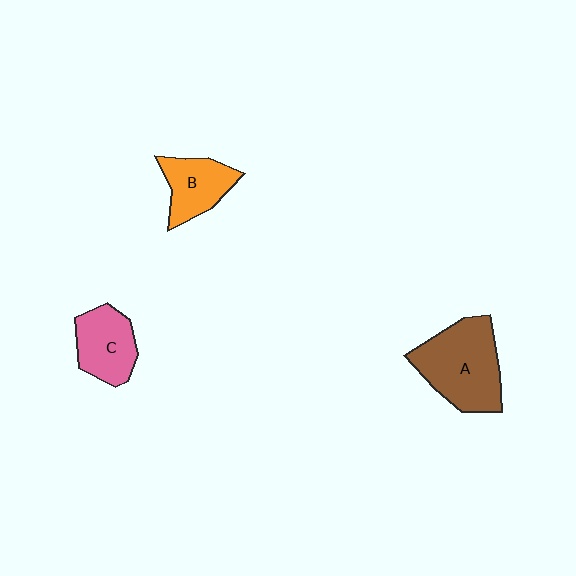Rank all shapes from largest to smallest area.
From largest to smallest: A (brown), C (pink), B (orange).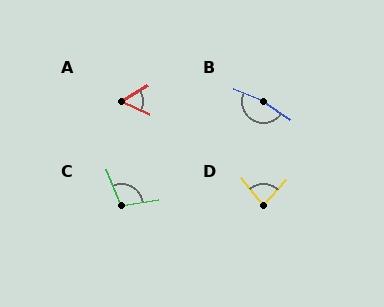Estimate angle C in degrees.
Approximately 103 degrees.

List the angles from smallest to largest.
A (56°), D (82°), C (103°), B (169°).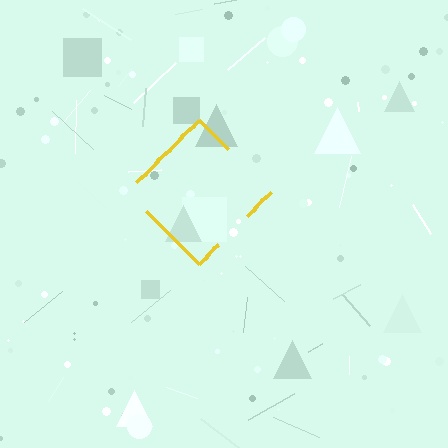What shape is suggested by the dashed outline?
The dashed outline suggests a diamond.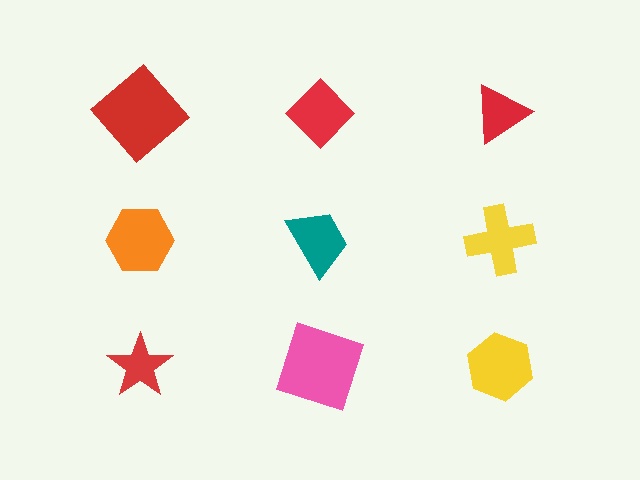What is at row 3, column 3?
A yellow hexagon.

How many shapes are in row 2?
3 shapes.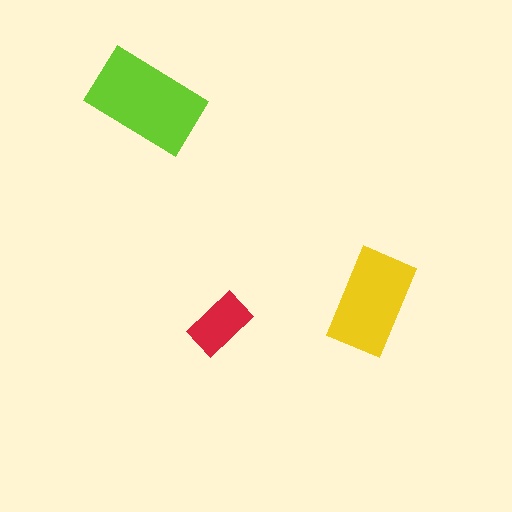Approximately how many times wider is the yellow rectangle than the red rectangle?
About 1.5 times wider.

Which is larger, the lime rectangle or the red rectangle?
The lime one.